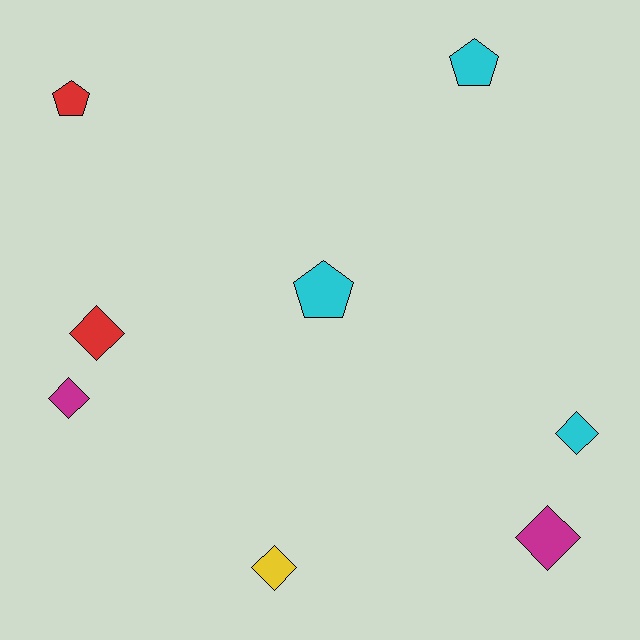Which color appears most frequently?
Cyan, with 3 objects.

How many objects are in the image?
There are 8 objects.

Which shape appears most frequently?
Diamond, with 5 objects.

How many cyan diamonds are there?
There is 1 cyan diamond.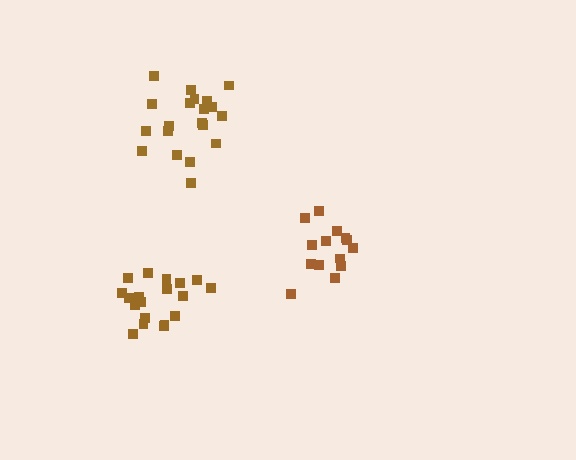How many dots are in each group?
Group 1: 14 dots, Group 2: 19 dots, Group 3: 20 dots (53 total).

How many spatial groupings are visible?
There are 3 spatial groupings.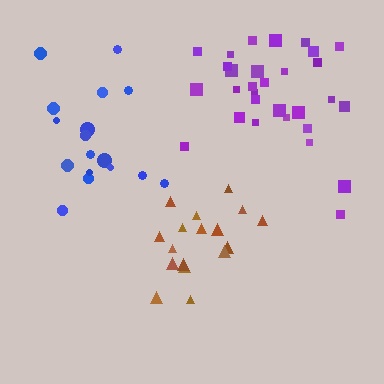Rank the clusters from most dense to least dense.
brown, purple, blue.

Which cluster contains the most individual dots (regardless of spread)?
Purple (30).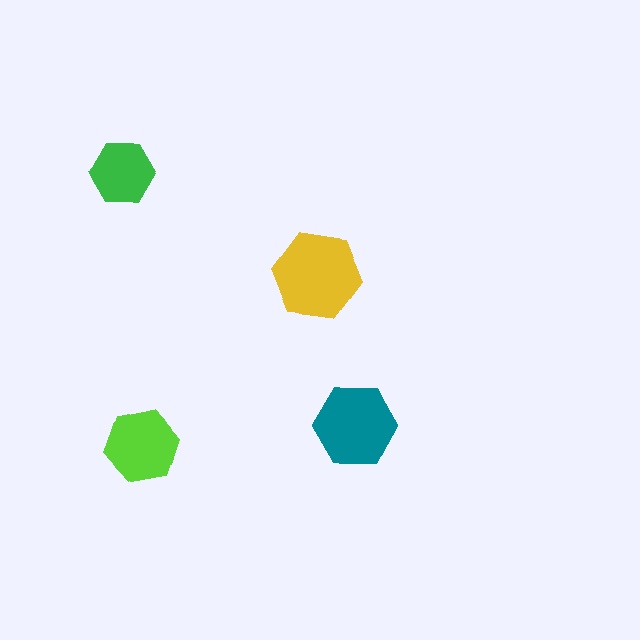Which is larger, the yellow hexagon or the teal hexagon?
The yellow one.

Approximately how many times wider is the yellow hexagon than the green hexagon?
About 1.5 times wider.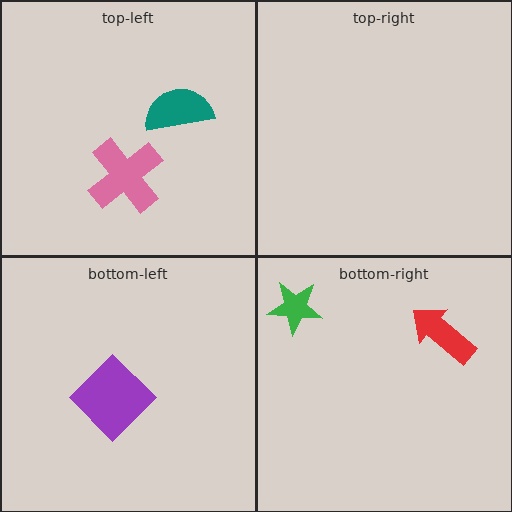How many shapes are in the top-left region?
2.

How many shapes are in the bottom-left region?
1.